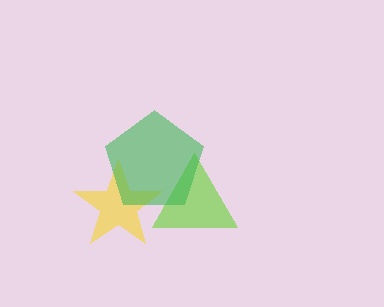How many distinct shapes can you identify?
There are 3 distinct shapes: a lime triangle, a yellow star, a green pentagon.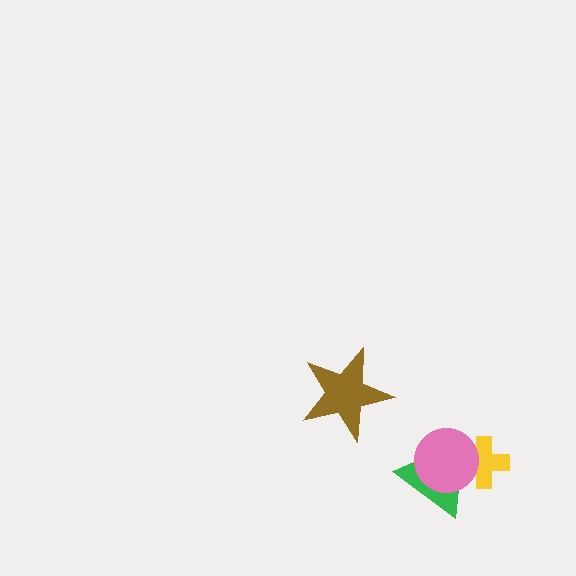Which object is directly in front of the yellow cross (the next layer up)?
The green triangle is directly in front of the yellow cross.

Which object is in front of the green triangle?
The pink circle is in front of the green triangle.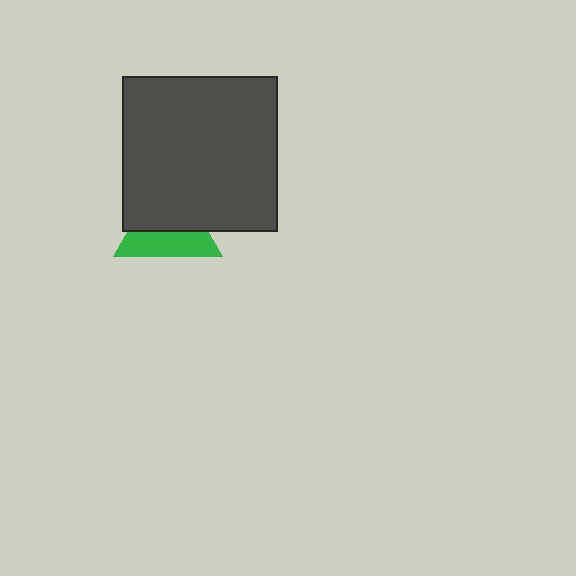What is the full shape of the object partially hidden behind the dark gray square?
The partially hidden object is a green triangle.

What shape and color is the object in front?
The object in front is a dark gray square.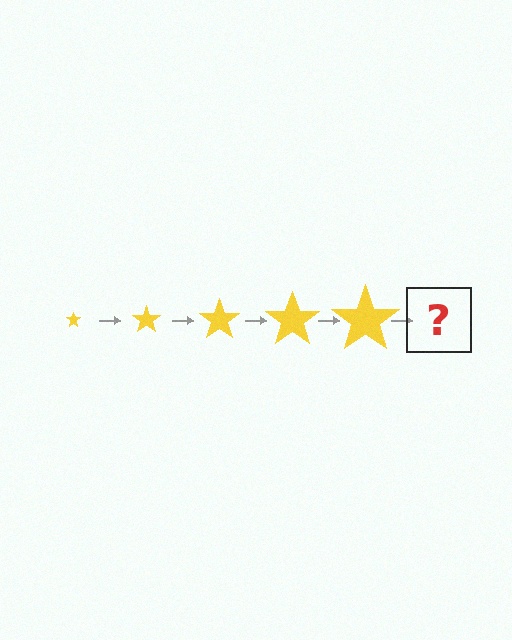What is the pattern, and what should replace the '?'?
The pattern is that the star gets progressively larger each step. The '?' should be a yellow star, larger than the previous one.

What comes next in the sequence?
The next element should be a yellow star, larger than the previous one.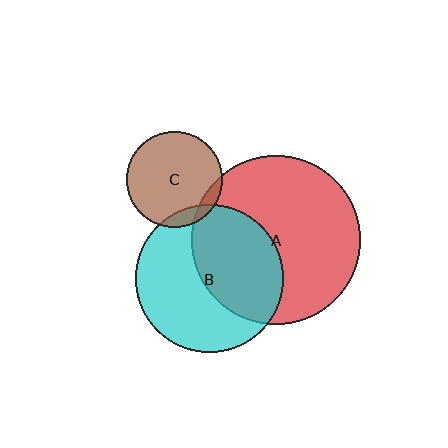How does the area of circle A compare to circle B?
Approximately 1.3 times.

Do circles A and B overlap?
Yes.